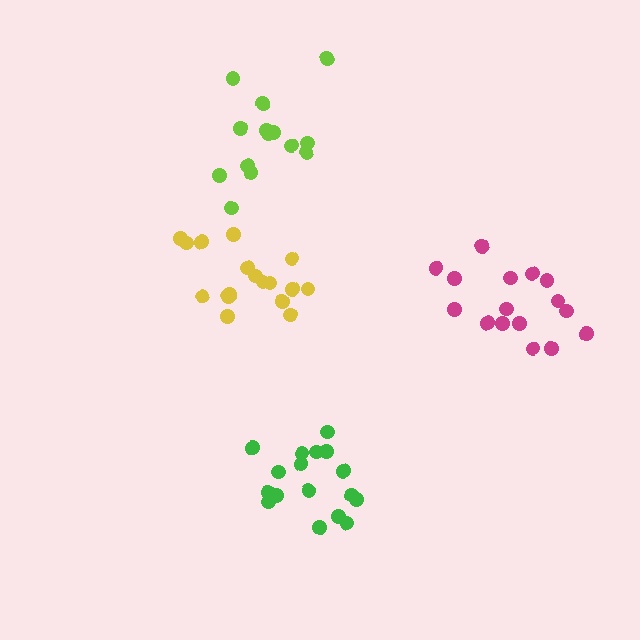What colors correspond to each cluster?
The clusters are colored: green, lime, yellow, magenta.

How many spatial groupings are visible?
There are 4 spatial groupings.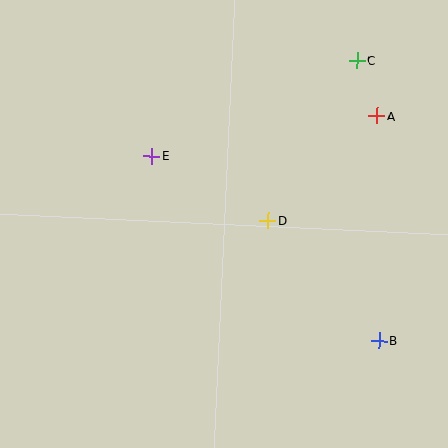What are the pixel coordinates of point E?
Point E is at (152, 156).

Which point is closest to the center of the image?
Point D at (268, 220) is closest to the center.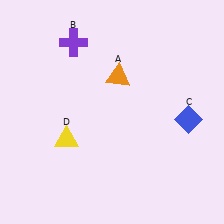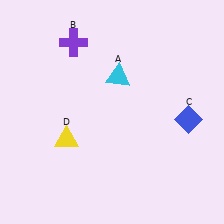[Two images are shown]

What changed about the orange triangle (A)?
In Image 1, A is orange. In Image 2, it changed to cyan.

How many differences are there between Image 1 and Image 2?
There is 1 difference between the two images.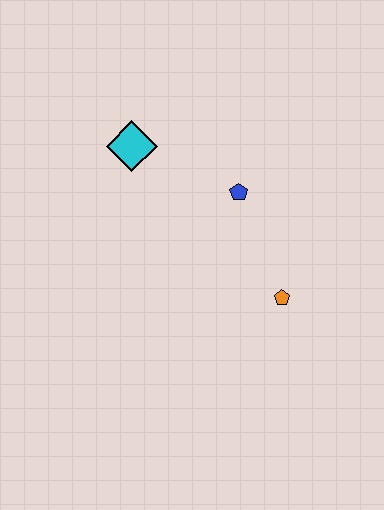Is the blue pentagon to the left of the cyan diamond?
No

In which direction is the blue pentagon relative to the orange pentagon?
The blue pentagon is above the orange pentagon.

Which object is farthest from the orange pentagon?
The cyan diamond is farthest from the orange pentagon.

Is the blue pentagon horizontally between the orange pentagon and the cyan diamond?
Yes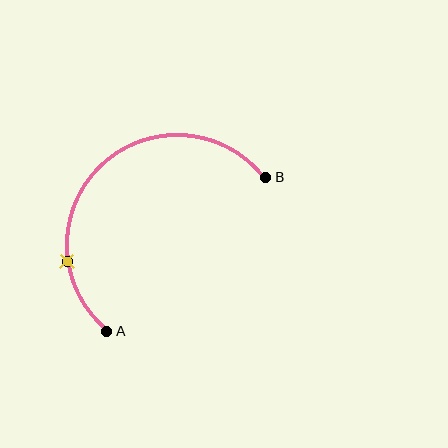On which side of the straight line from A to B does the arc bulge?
The arc bulges above and to the left of the straight line connecting A and B.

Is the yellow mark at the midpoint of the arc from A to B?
No. The yellow mark lies on the arc but is closer to endpoint A. The arc midpoint would be at the point on the curve equidistant along the arc from both A and B.